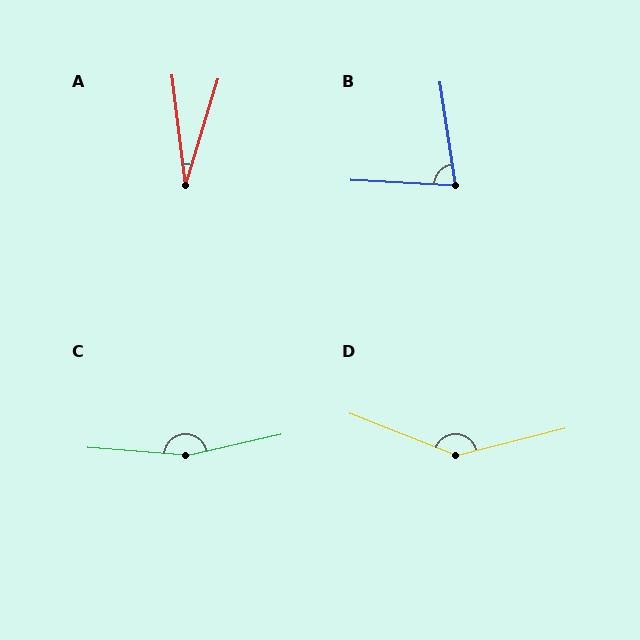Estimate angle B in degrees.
Approximately 79 degrees.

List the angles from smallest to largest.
A (24°), B (79°), D (144°), C (163°).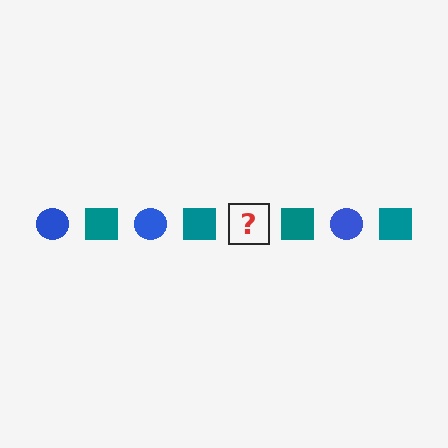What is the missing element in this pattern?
The missing element is a blue circle.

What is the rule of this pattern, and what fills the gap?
The rule is that the pattern alternates between blue circle and teal square. The gap should be filled with a blue circle.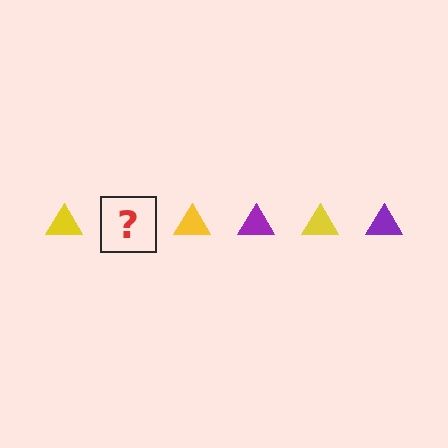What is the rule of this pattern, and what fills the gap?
The rule is that the pattern cycles through yellow, purple triangles. The gap should be filled with a purple triangle.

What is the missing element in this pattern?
The missing element is a purple triangle.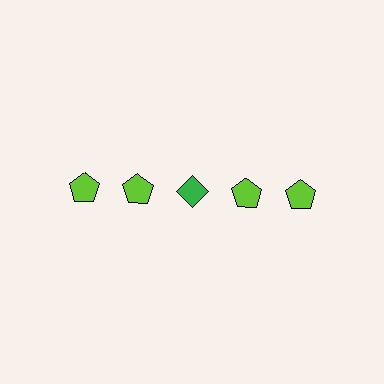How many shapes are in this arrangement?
There are 5 shapes arranged in a grid pattern.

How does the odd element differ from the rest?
It differs in both color (green instead of lime) and shape (diamond instead of pentagon).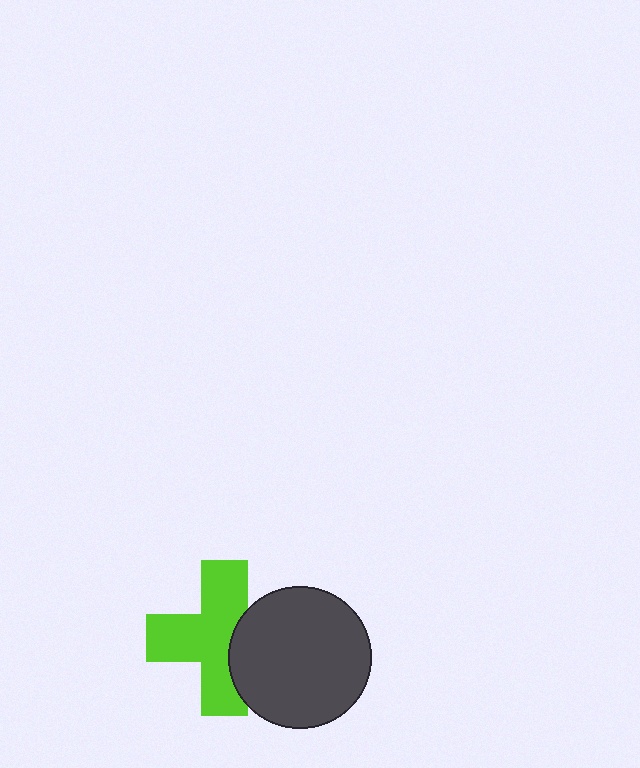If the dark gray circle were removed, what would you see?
You would see the complete lime cross.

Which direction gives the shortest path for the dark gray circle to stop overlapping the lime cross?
Moving right gives the shortest separation.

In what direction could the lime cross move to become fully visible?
The lime cross could move left. That would shift it out from behind the dark gray circle entirely.